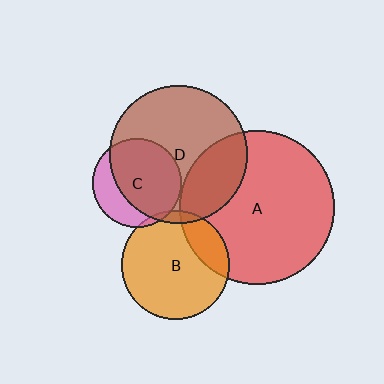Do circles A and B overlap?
Yes.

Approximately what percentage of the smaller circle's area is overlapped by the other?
Approximately 20%.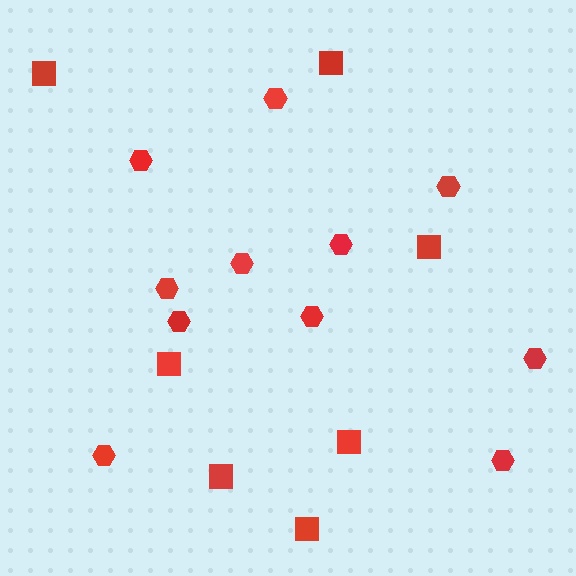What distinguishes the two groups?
There are 2 groups: one group of hexagons (11) and one group of squares (7).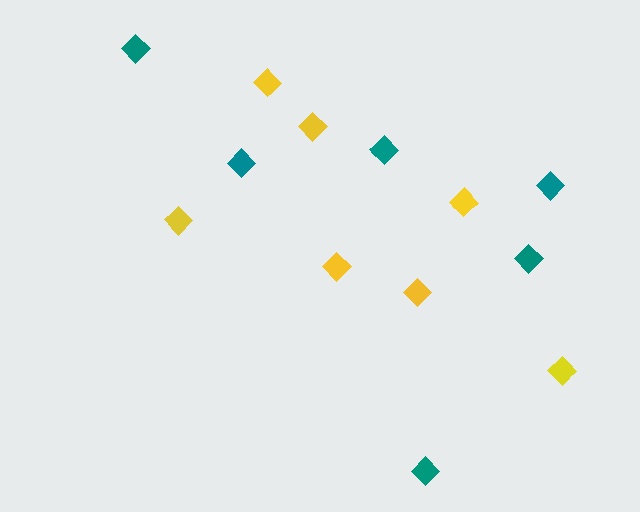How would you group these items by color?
There are 2 groups: one group of yellow diamonds (7) and one group of teal diamonds (6).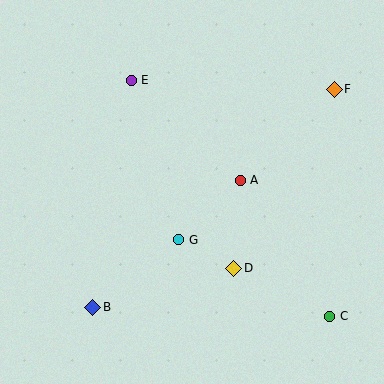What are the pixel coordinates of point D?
Point D is at (234, 268).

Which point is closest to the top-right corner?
Point F is closest to the top-right corner.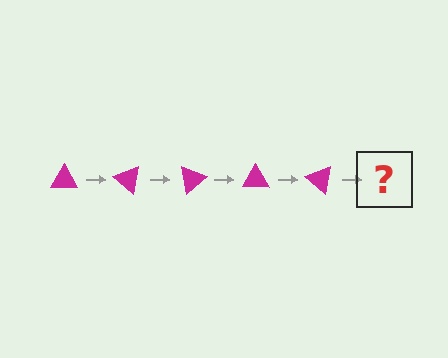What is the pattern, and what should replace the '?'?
The pattern is that the triangle rotates 40 degrees each step. The '?' should be a magenta triangle rotated 200 degrees.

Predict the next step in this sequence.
The next step is a magenta triangle rotated 200 degrees.